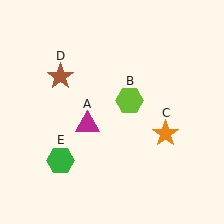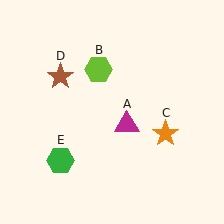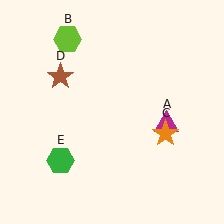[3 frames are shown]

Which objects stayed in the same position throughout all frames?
Orange star (object C) and brown star (object D) and green hexagon (object E) remained stationary.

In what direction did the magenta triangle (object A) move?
The magenta triangle (object A) moved right.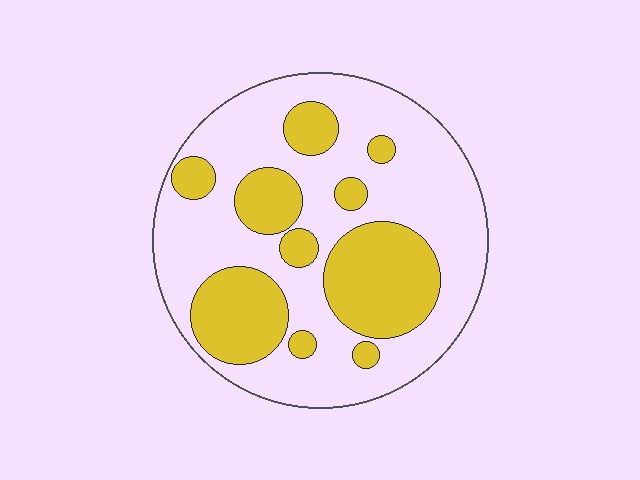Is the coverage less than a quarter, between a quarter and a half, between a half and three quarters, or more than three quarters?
Between a quarter and a half.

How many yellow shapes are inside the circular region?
10.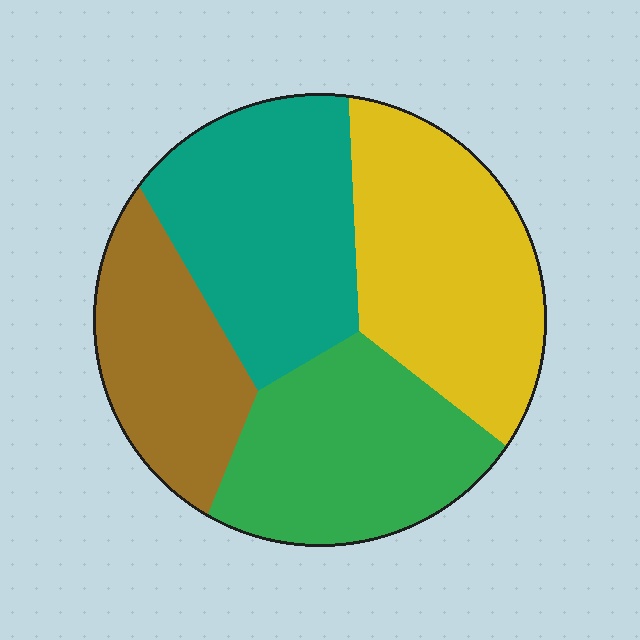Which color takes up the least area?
Brown, at roughly 20%.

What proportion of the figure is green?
Green covers 25% of the figure.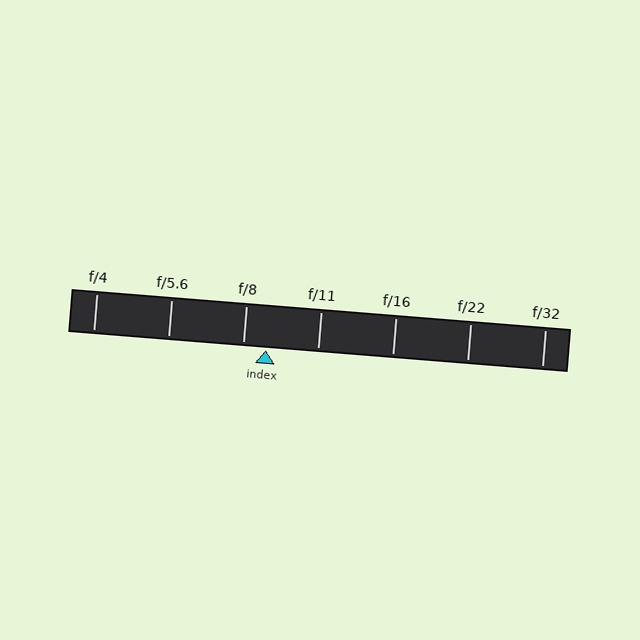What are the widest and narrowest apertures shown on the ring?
The widest aperture shown is f/4 and the narrowest is f/32.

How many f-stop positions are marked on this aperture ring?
There are 7 f-stop positions marked.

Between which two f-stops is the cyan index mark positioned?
The index mark is between f/8 and f/11.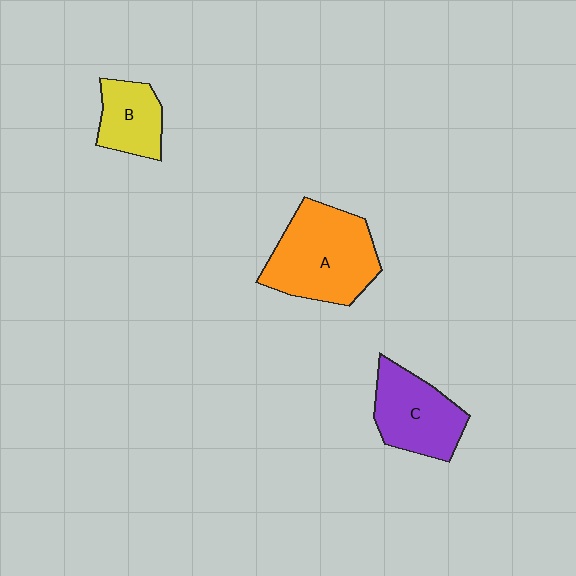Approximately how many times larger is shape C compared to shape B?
Approximately 1.4 times.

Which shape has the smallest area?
Shape B (yellow).